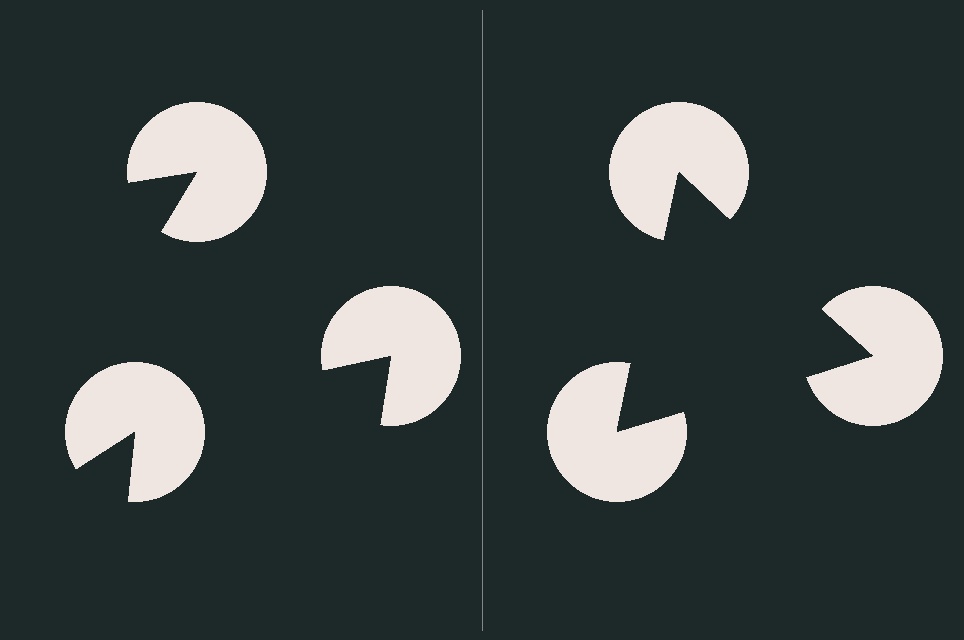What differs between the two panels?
The pac-man discs are positioned identically on both sides; only the wedge orientations differ. On the right they align to a triangle; on the left they are misaligned.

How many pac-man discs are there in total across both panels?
6 — 3 on each side.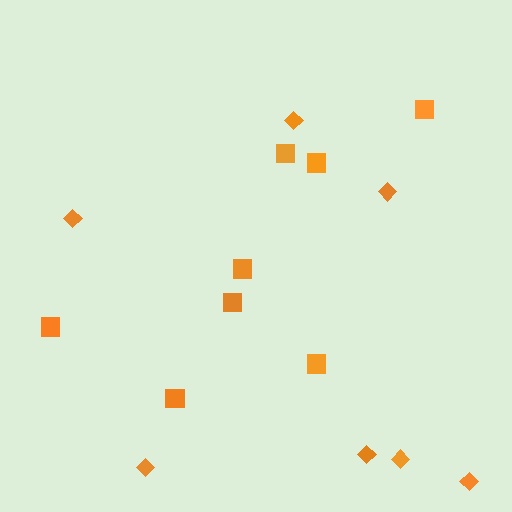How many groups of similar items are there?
There are 2 groups: one group of diamonds (7) and one group of squares (8).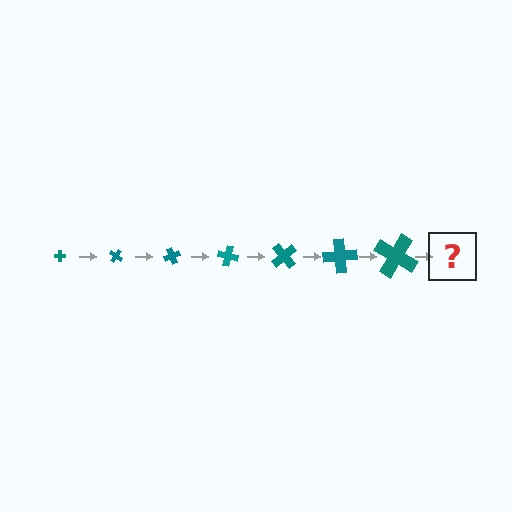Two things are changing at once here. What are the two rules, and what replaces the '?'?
The two rules are that the cross grows larger each step and it rotates 35 degrees each step. The '?' should be a cross, larger than the previous one and rotated 245 degrees from the start.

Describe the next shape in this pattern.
It should be a cross, larger than the previous one and rotated 245 degrees from the start.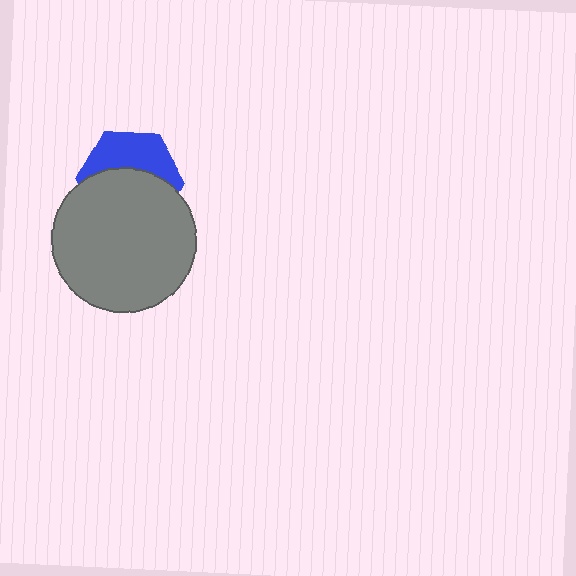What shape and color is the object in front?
The object in front is a gray circle.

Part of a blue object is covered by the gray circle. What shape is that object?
It is a hexagon.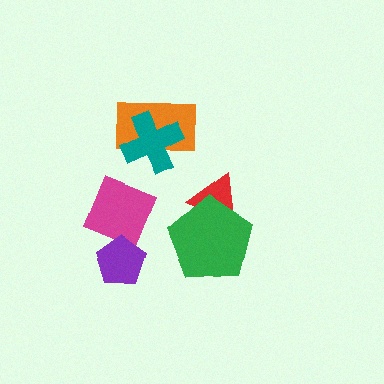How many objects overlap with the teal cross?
1 object overlaps with the teal cross.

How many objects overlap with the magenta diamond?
1 object overlaps with the magenta diamond.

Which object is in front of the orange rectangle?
The teal cross is in front of the orange rectangle.